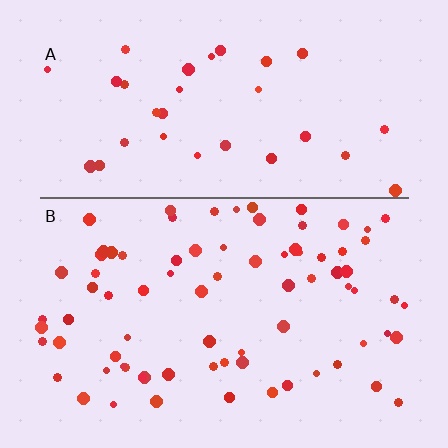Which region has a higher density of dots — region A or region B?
B (the bottom).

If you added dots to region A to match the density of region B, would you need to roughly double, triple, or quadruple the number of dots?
Approximately double.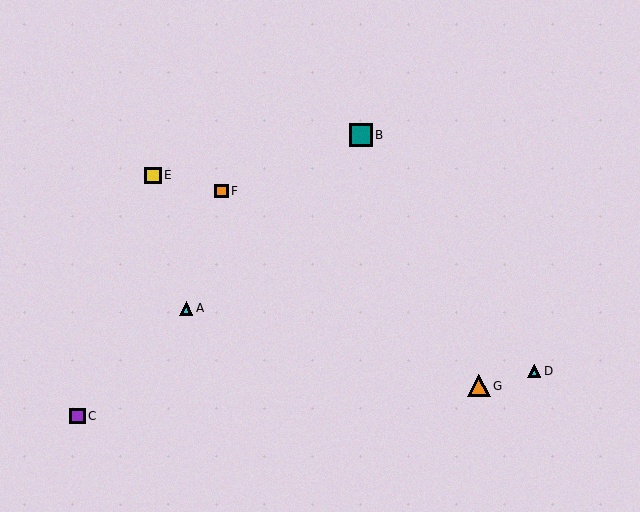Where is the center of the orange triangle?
The center of the orange triangle is at (479, 386).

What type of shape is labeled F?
Shape F is an orange square.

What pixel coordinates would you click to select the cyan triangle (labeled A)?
Click at (186, 308) to select the cyan triangle A.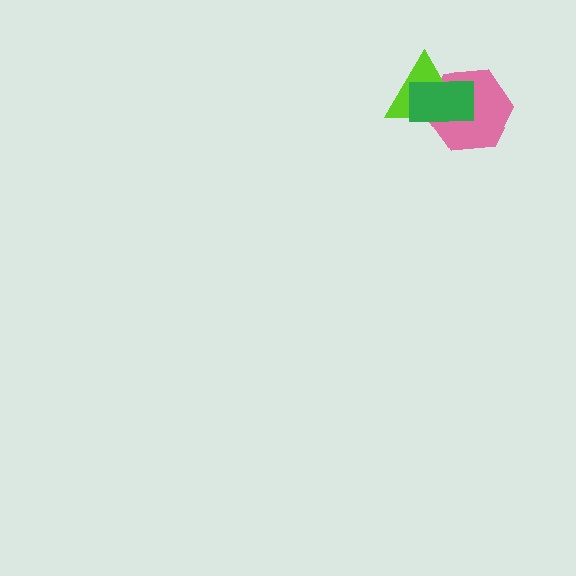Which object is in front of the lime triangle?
The green rectangle is in front of the lime triangle.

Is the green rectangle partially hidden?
No, no other shape covers it.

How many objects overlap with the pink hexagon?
2 objects overlap with the pink hexagon.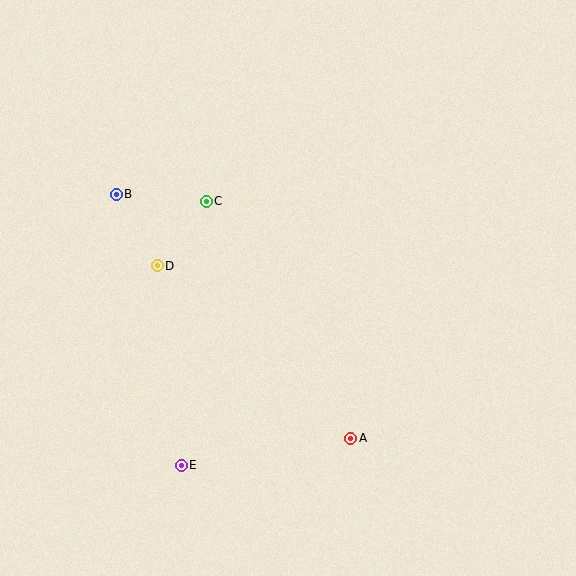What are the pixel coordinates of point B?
Point B is at (116, 194).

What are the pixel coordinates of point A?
Point A is at (351, 438).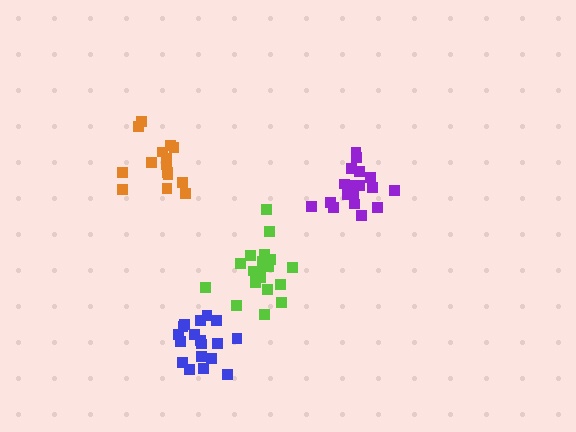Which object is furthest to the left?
The orange cluster is leftmost.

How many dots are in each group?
Group 1: 15 dots, Group 2: 20 dots, Group 3: 18 dots, Group 4: 18 dots (71 total).